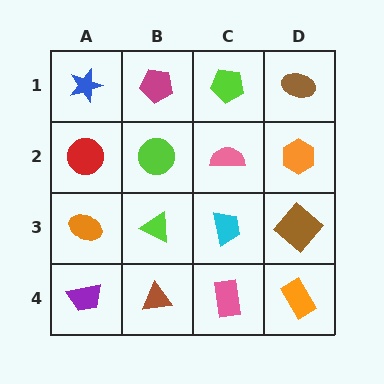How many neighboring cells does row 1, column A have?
2.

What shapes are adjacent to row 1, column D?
An orange hexagon (row 2, column D), a lime pentagon (row 1, column C).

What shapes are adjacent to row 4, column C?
A cyan trapezoid (row 3, column C), a brown triangle (row 4, column B), an orange rectangle (row 4, column D).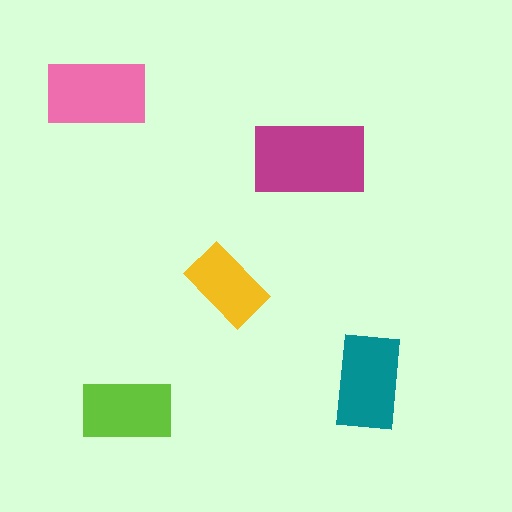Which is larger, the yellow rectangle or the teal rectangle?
The teal one.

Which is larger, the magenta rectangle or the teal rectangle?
The magenta one.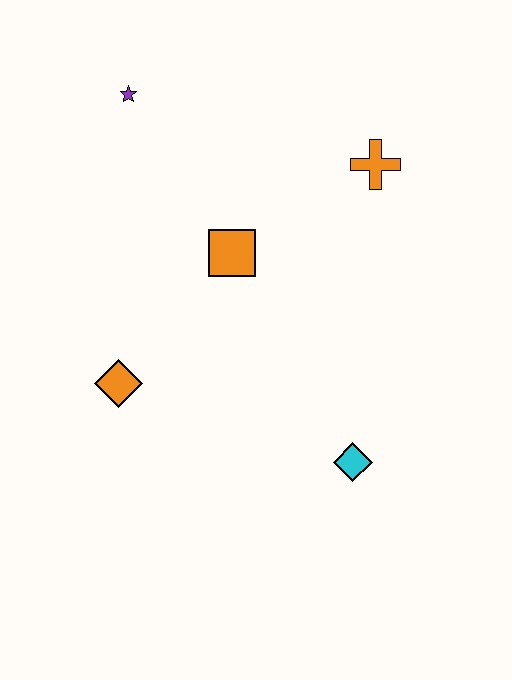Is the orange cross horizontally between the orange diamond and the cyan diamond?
No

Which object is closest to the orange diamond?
The orange square is closest to the orange diamond.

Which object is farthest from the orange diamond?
The orange cross is farthest from the orange diamond.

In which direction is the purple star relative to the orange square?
The purple star is above the orange square.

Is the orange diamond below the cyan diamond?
No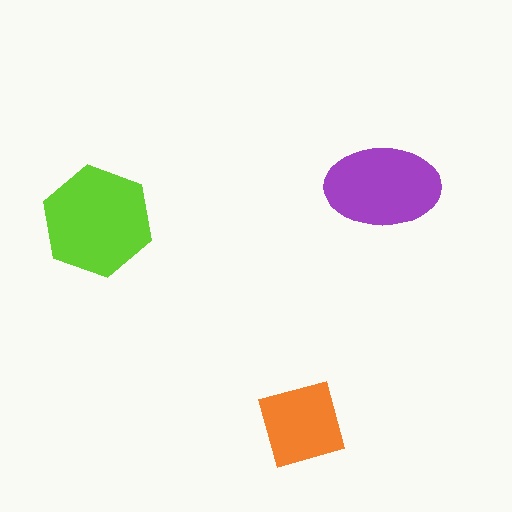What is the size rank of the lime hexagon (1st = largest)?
1st.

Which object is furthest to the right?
The purple ellipse is rightmost.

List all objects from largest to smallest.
The lime hexagon, the purple ellipse, the orange diamond.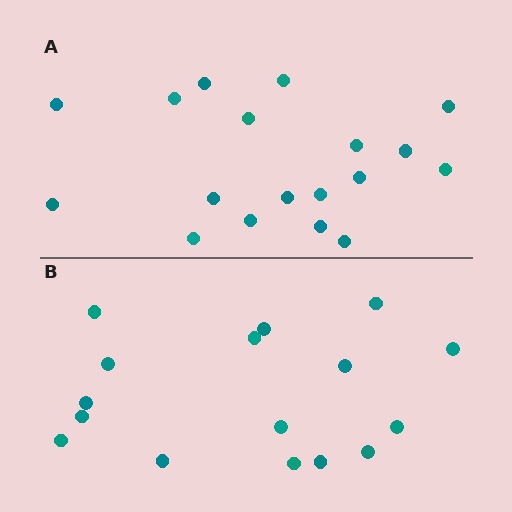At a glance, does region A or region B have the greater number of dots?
Region A (the top region) has more dots.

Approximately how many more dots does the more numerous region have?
Region A has just a few more — roughly 2 or 3 more dots than region B.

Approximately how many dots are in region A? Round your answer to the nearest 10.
About 20 dots. (The exact count is 18, which rounds to 20.)